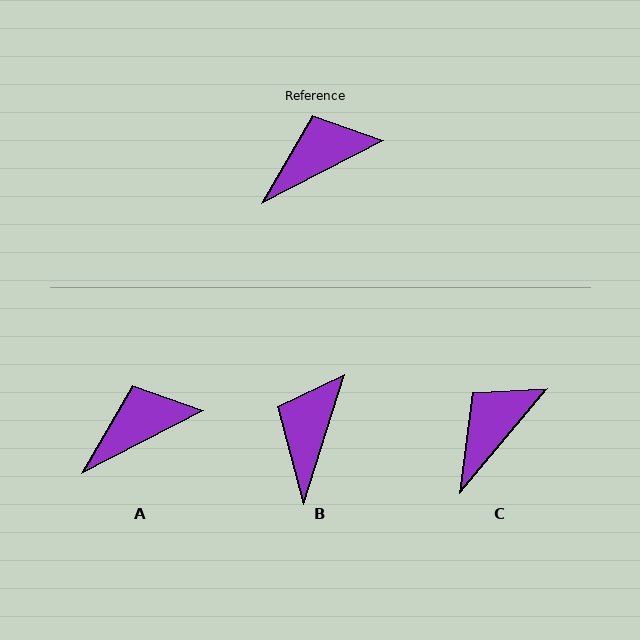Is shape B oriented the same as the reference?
No, it is off by about 45 degrees.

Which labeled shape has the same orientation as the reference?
A.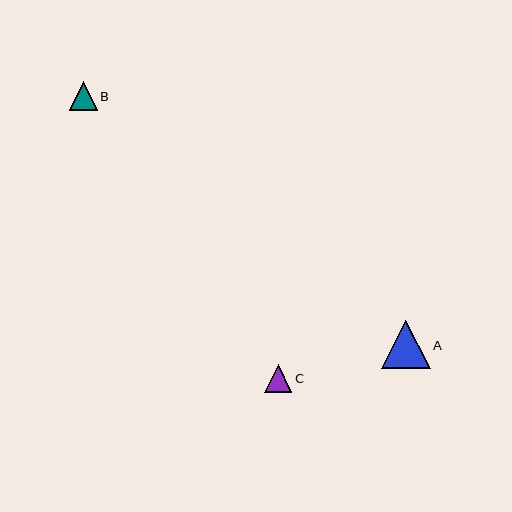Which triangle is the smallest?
Triangle C is the smallest with a size of approximately 28 pixels.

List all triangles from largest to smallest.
From largest to smallest: A, B, C.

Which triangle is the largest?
Triangle A is the largest with a size of approximately 49 pixels.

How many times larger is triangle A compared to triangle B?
Triangle A is approximately 1.7 times the size of triangle B.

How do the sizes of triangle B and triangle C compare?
Triangle B and triangle C are approximately the same size.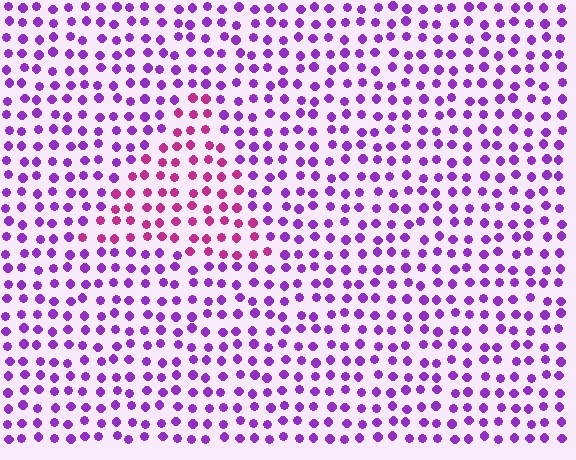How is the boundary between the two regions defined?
The boundary is defined purely by a slight shift in hue (about 41 degrees). Spacing, size, and orientation are identical on both sides.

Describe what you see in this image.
The image is filled with small purple elements in a uniform arrangement. A triangle-shaped region is visible where the elements are tinted to a slightly different hue, forming a subtle color boundary.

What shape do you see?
I see a triangle.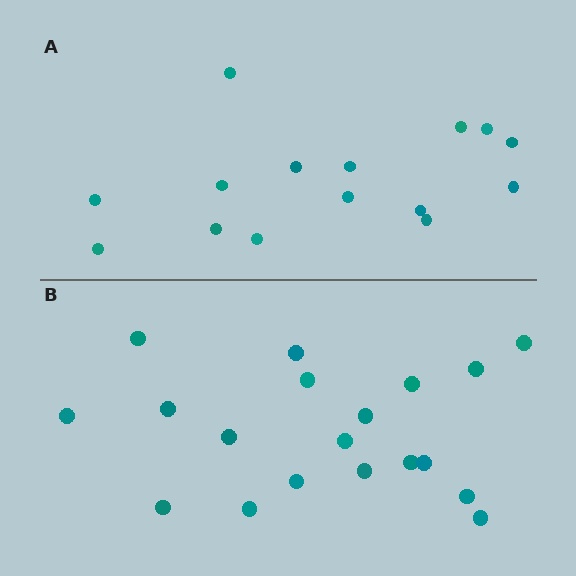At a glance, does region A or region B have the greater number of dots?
Region B (the bottom region) has more dots.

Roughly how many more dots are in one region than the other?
Region B has about 4 more dots than region A.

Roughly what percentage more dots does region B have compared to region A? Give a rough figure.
About 25% more.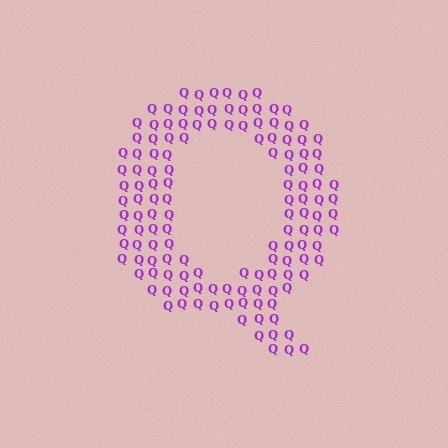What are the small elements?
The small elements are letter Q's.